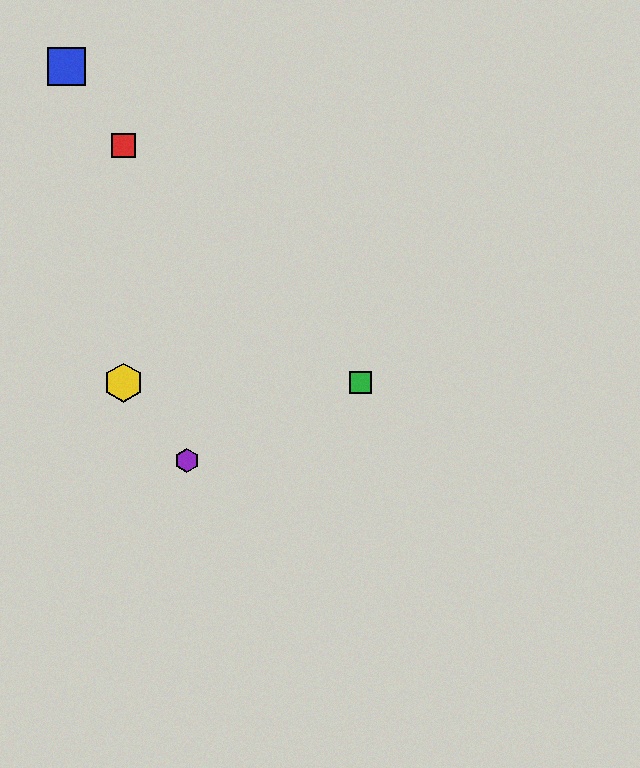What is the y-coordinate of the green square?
The green square is at y≈383.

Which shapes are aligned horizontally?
The green square, the yellow hexagon are aligned horizontally.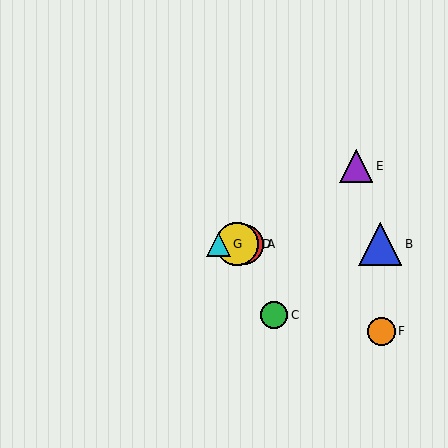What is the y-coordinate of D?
Object D is at y≈244.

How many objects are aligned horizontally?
4 objects (A, B, D, G) are aligned horizontally.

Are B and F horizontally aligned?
No, B is at y≈244 and F is at y≈331.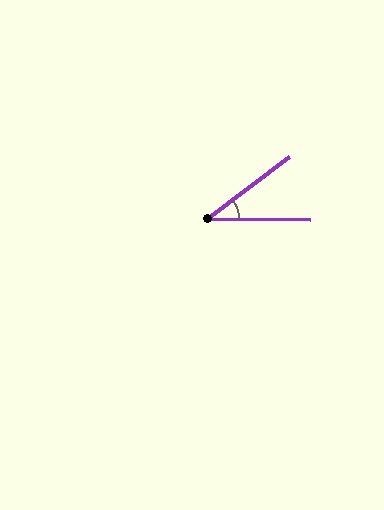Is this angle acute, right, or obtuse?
It is acute.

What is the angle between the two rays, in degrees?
Approximately 38 degrees.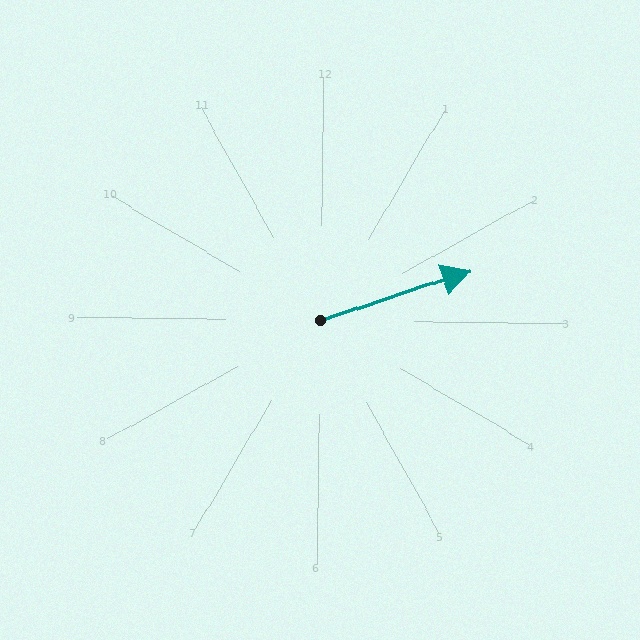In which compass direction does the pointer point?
East.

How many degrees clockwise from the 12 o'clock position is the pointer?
Approximately 71 degrees.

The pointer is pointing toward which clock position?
Roughly 2 o'clock.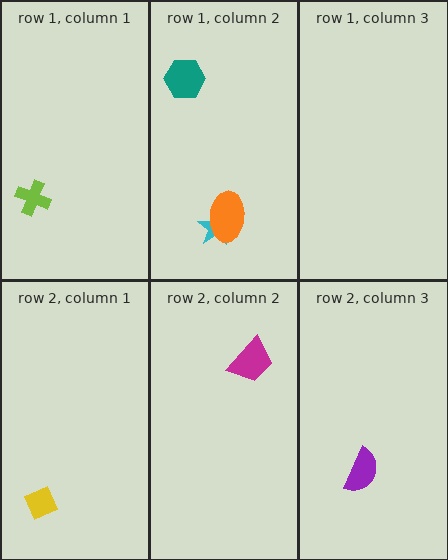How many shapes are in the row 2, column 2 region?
1.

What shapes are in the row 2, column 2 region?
The magenta trapezoid.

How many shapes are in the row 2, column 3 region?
1.